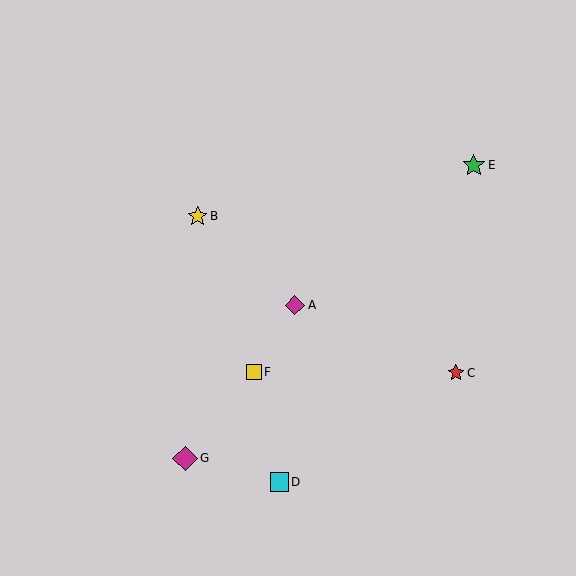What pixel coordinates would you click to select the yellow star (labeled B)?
Click at (198, 216) to select the yellow star B.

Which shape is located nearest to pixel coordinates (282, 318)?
The magenta diamond (labeled A) at (295, 305) is nearest to that location.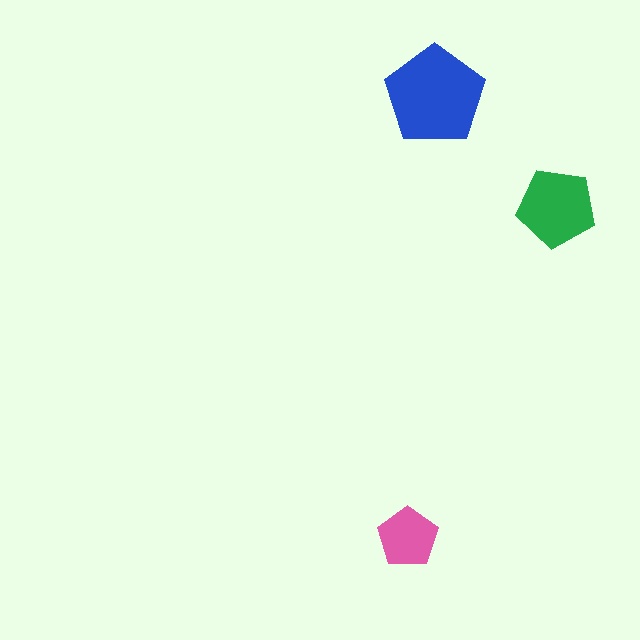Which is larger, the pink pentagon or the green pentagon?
The green one.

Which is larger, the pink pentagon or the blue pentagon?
The blue one.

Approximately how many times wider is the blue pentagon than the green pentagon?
About 1.5 times wider.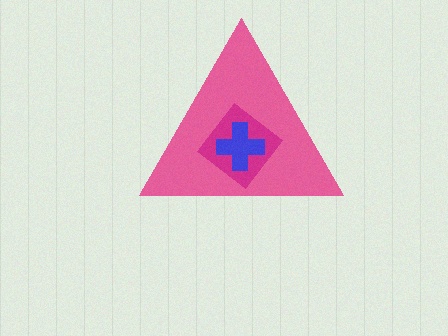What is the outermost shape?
The pink triangle.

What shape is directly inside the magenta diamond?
The blue cross.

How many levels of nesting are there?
3.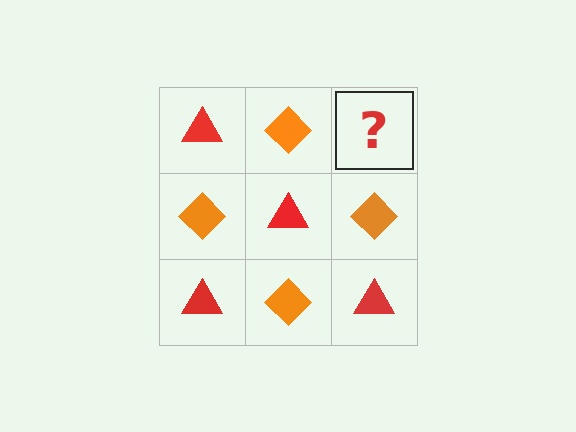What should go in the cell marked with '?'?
The missing cell should contain a red triangle.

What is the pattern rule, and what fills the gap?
The rule is that it alternates red triangle and orange diamond in a checkerboard pattern. The gap should be filled with a red triangle.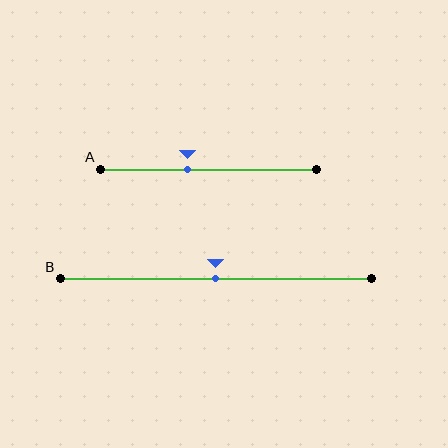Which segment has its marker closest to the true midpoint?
Segment B has its marker closest to the true midpoint.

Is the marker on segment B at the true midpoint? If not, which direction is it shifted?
Yes, the marker on segment B is at the true midpoint.